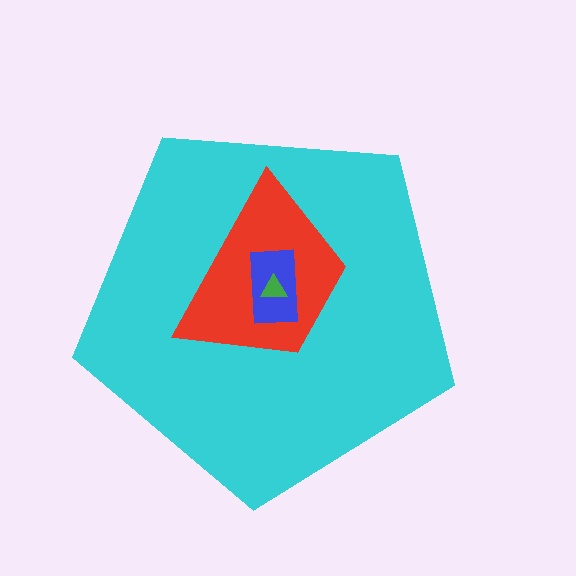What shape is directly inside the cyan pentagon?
The red trapezoid.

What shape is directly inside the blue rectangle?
The green triangle.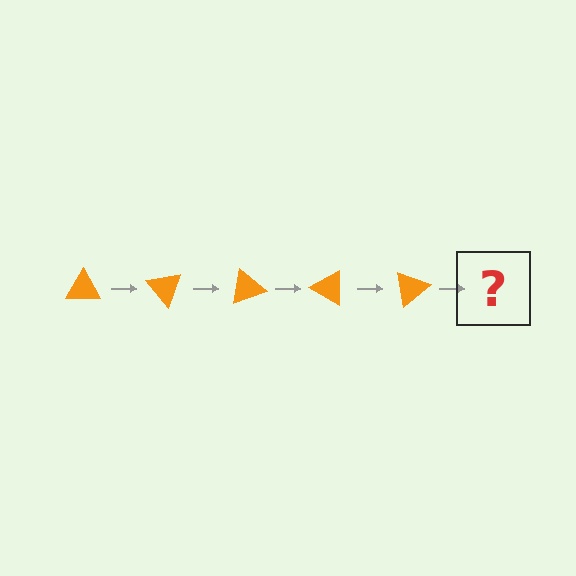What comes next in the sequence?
The next element should be an orange triangle rotated 250 degrees.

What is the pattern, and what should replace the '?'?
The pattern is that the triangle rotates 50 degrees each step. The '?' should be an orange triangle rotated 250 degrees.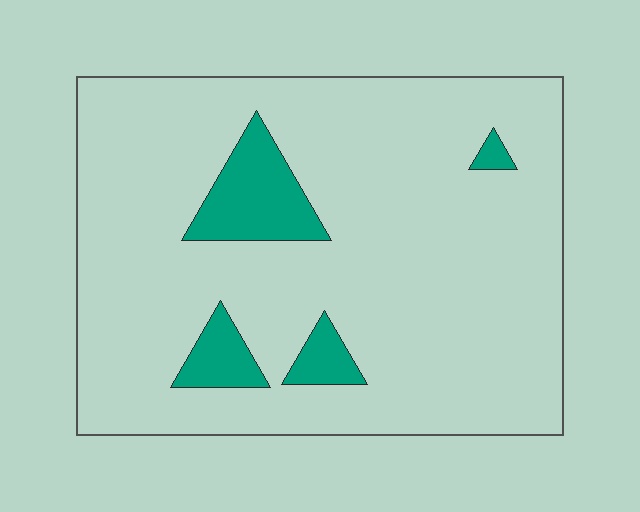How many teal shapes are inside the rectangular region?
4.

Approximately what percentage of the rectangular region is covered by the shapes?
Approximately 10%.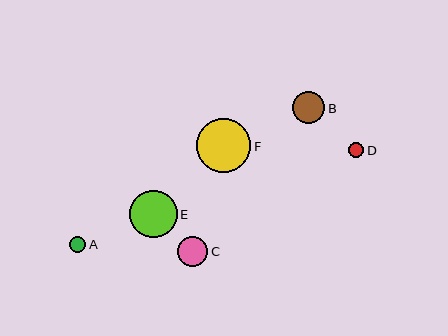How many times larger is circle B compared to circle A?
Circle B is approximately 2.0 times the size of circle A.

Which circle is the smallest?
Circle D is the smallest with a size of approximately 15 pixels.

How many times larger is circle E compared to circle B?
Circle E is approximately 1.5 times the size of circle B.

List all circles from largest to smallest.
From largest to smallest: F, E, B, C, A, D.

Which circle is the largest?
Circle F is the largest with a size of approximately 54 pixels.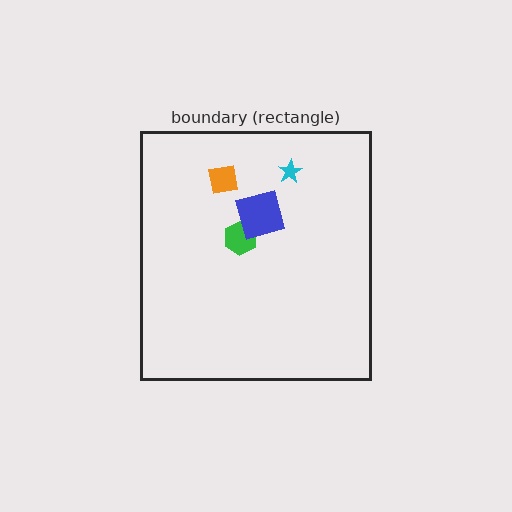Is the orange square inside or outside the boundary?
Inside.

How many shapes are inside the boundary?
4 inside, 0 outside.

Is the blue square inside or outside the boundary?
Inside.